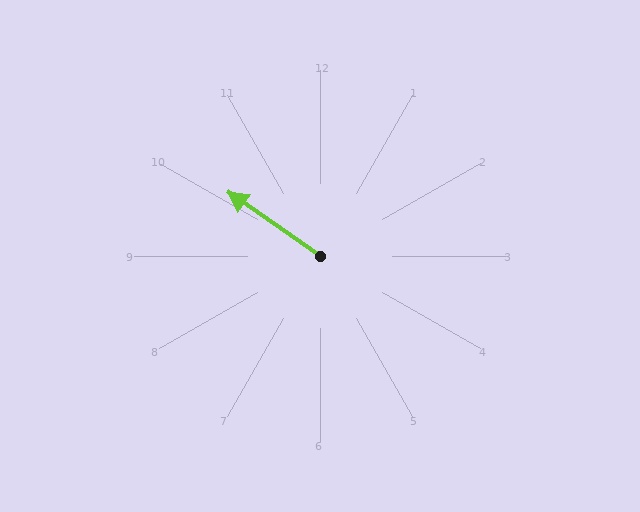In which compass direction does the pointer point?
Northwest.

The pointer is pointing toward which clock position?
Roughly 10 o'clock.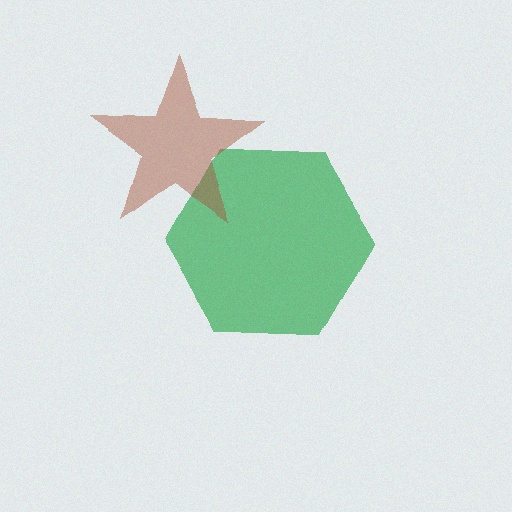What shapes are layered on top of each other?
The layered shapes are: a green hexagon, a brown star.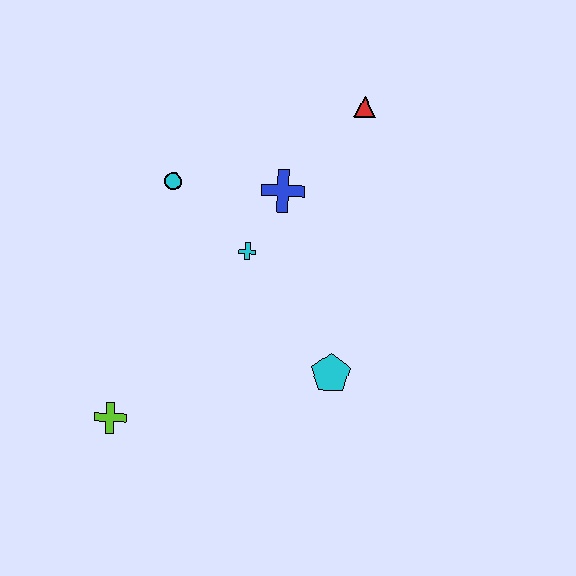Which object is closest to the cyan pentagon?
The cyan cross is closest to the cyan pentagon.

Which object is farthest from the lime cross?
The red triangle is farthest from the lime cross.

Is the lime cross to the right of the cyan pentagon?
No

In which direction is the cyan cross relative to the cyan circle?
The cyan cross is to the right of the cyan circle.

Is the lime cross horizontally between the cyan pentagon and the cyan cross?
No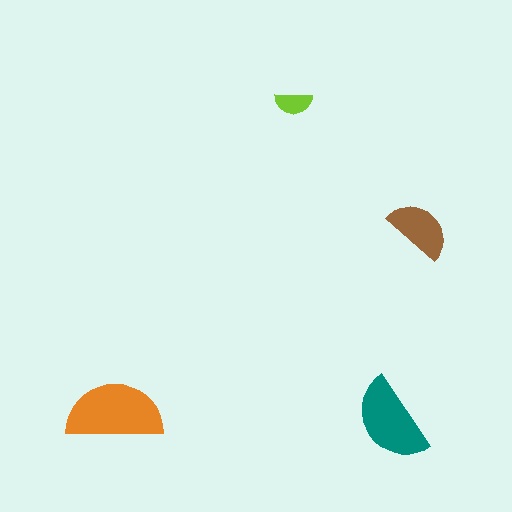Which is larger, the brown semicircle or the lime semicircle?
The brown one.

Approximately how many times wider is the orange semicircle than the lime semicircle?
About 2.5 times wider.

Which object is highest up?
The lime semicircle is topmost.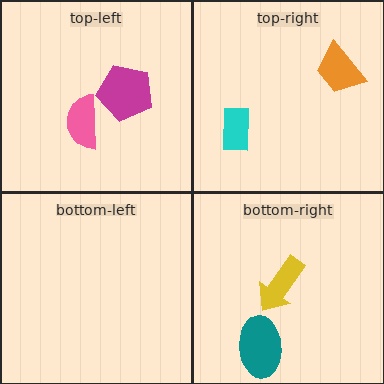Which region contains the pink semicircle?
The top-left region.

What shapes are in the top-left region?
The pink semicircle, the magenta pentagon.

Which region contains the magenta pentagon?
The top-left region.